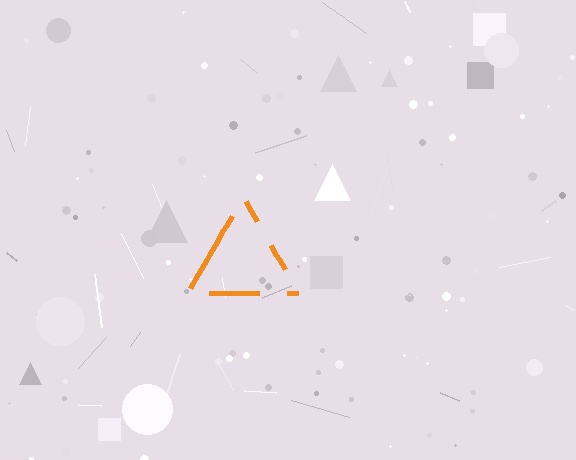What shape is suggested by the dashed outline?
The dashed outline suggests a triangle.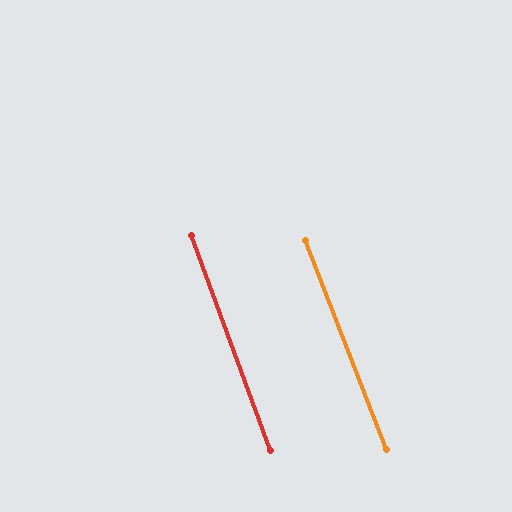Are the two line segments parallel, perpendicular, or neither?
Parallel — their directions differ by only 0.9°.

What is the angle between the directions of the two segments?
Approximately 1 degree.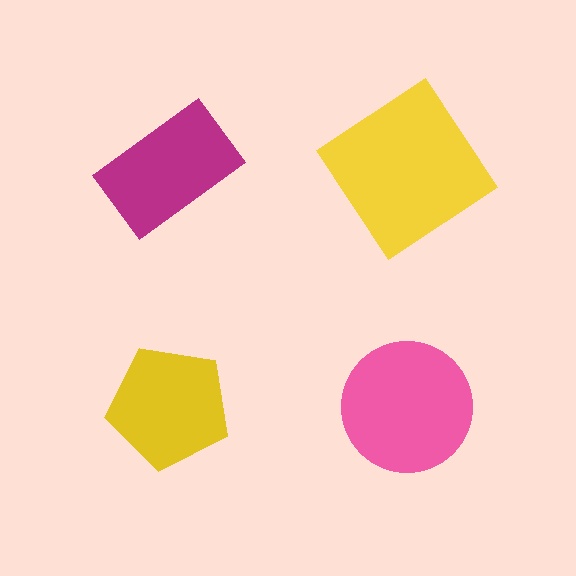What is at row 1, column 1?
A magenta rectangle.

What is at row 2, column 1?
A yellow pentagon.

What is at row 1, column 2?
A yellow diamond.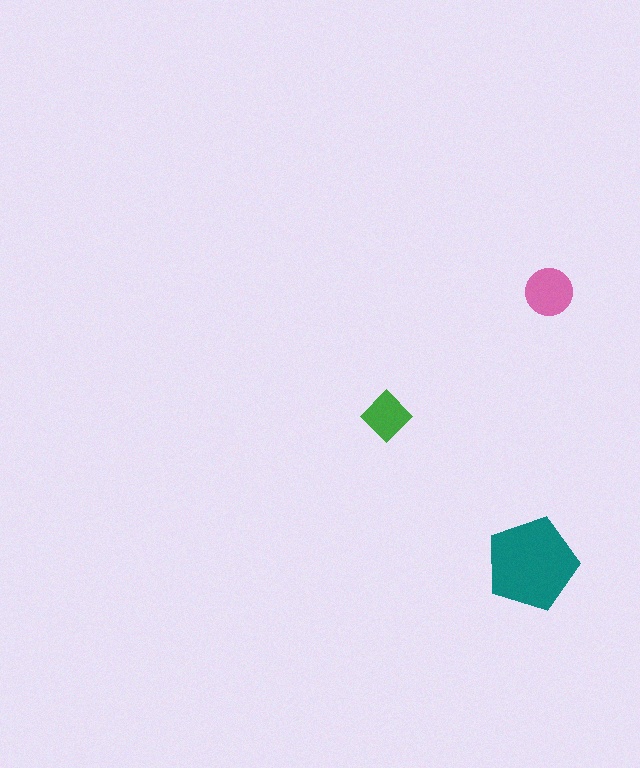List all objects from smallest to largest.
The green diamond, the pink circle, the teal pentagon.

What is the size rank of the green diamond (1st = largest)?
3rd.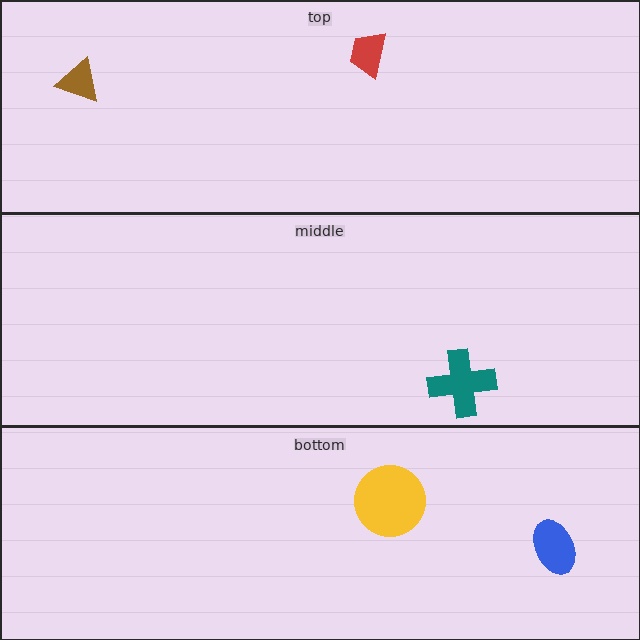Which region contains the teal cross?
The middle region.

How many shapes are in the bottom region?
2.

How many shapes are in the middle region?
1.